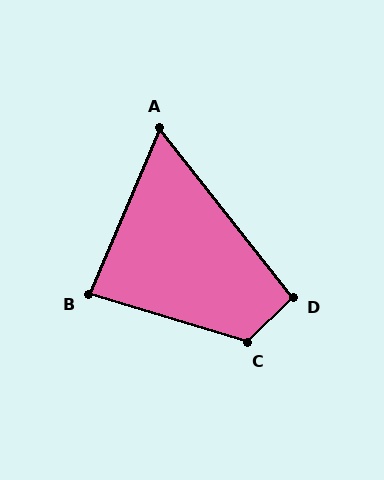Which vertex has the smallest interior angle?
A, at approximately 61 degrees.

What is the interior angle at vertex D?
Approximately 96 degrees (obtuse).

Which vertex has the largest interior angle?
C, at approximately 119 degrees.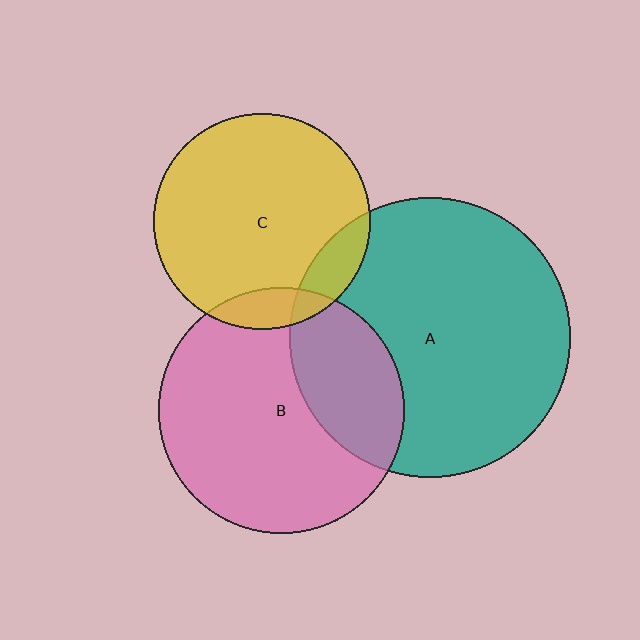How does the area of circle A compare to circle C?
Approximately 1.7 times.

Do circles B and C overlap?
Yes.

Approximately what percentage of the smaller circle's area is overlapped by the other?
Approximately 10%.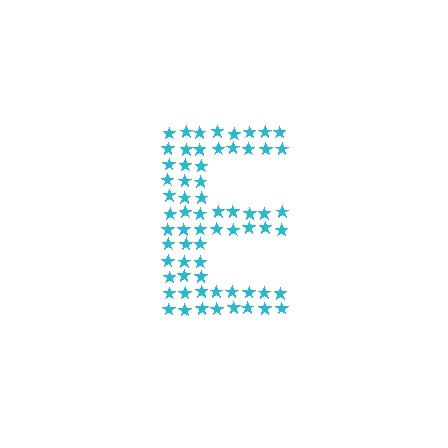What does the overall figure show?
The overall figure shows the letter E.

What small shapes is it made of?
It is made of small stars.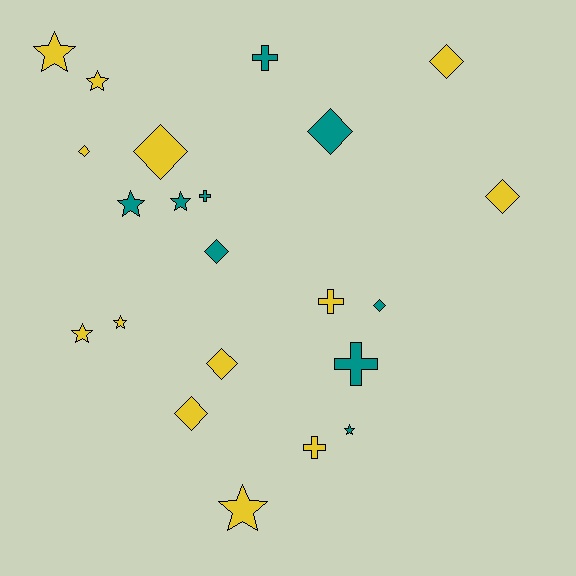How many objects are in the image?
There are 22 objects.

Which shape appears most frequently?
Diamond, with 9 objects.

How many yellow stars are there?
There are 5 yellow stars.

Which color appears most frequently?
Yellow, with 13 objects.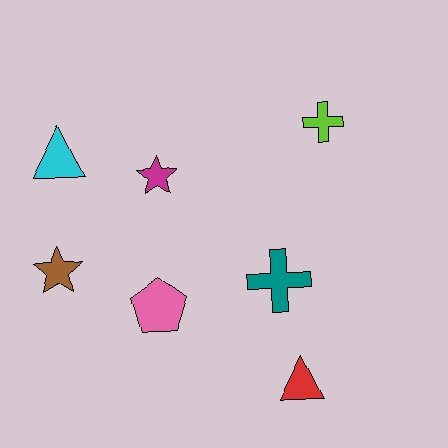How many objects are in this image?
There are 7 objects.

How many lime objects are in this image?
There is 1 lime object.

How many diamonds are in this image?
There are no diamonds.